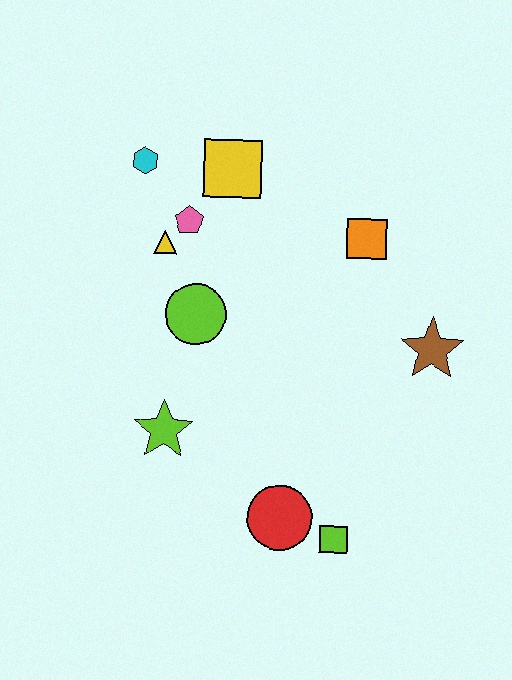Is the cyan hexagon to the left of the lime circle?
Yes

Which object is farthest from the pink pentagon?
The lime square is farthest from the pink pentagon.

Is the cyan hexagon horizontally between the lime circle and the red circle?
No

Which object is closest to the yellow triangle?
The pink pentagon is closest to the yellow triangle.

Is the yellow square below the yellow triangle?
No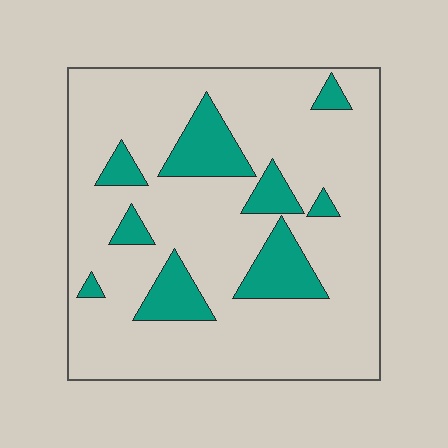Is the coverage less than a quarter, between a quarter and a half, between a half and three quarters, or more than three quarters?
Less than a quarter.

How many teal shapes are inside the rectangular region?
9.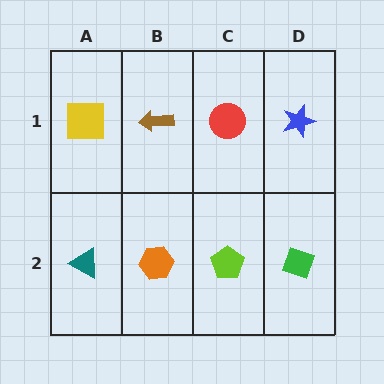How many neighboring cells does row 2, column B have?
3.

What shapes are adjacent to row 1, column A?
A teal triangle (row 2, column A), a brown arrow (row 1, column B).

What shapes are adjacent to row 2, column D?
A blue star (row 1, column D), a lime pentagon (row 2, column C).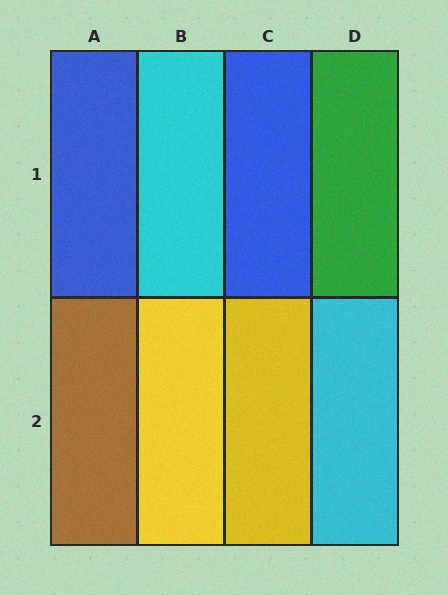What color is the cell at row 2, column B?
Yellow.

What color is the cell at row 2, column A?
Brown.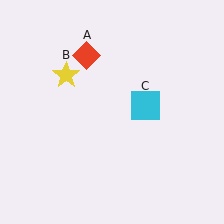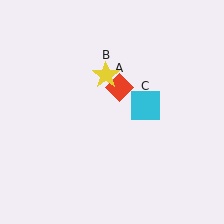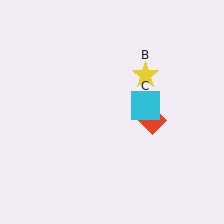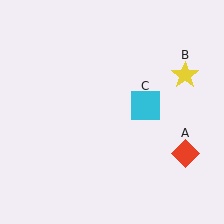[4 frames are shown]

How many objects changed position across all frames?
2 objects changed position: red diamond (object A), yellow star (object B).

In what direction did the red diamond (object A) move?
The red diamond (object A) moved down and to the right.